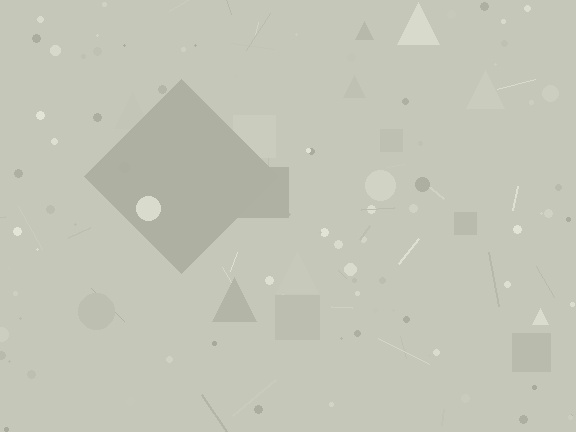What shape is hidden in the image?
A diamond is hidden in the image.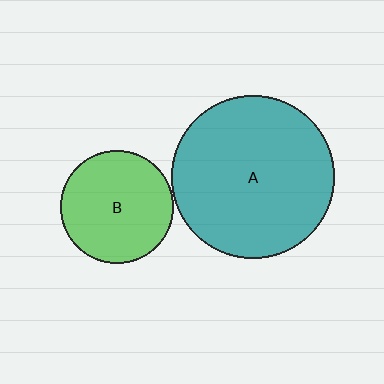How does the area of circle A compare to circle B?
Approximately 2.1 times.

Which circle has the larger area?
Circle A (teal).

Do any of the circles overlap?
No, none of the circles overlap.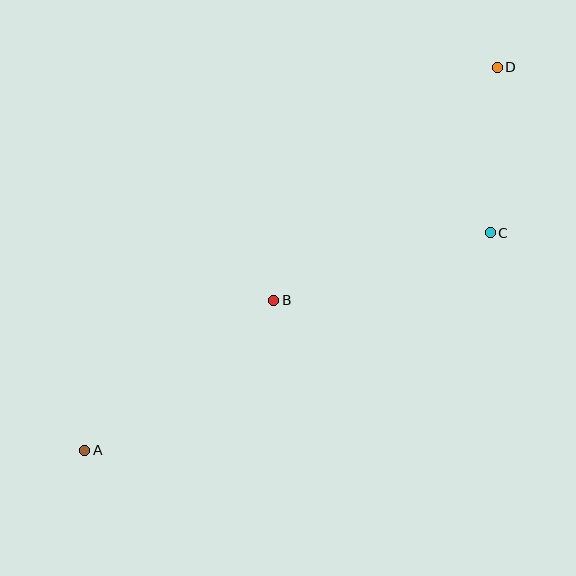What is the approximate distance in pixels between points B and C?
The distance between B and C is approximately 227 pixels.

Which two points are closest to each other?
Points C and D are closest to each other.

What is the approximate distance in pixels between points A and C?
The distance between A and C is approximately 460 pixels.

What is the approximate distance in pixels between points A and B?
The distance between A and B is approximately 242 pixels.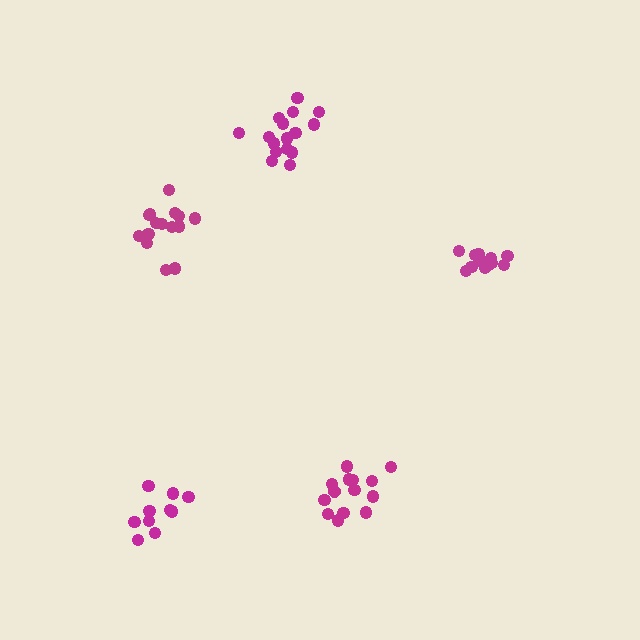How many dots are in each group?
Group 1: 16 dots, Group 2: 15 dots, Group 3: 14 dots, Group 4: 10 dots, Group 5: 12 dots (67 total).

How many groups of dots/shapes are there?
There are 5 groups.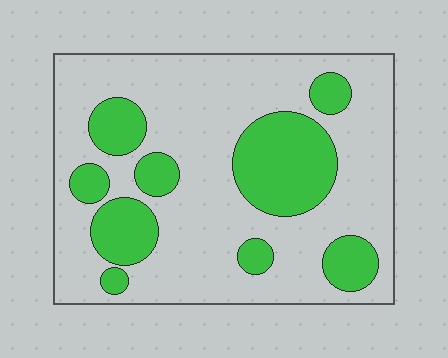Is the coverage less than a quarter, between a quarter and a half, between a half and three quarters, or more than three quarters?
Between a quarter and a half.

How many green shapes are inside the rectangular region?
9.